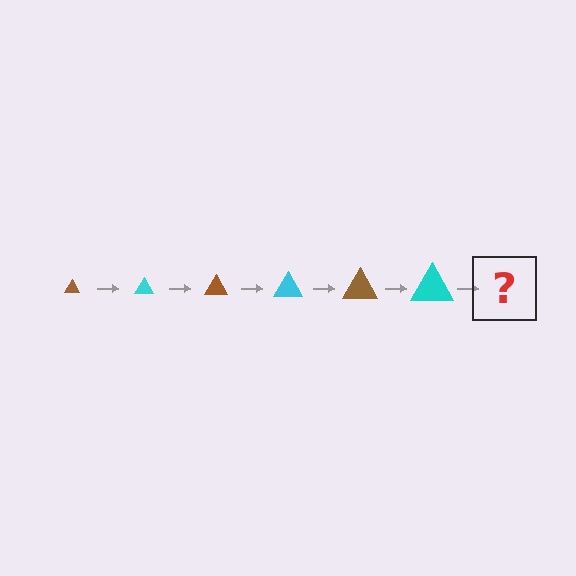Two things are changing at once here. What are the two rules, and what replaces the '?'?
The two rules are that the triangle grows larger each step and the color cycles through brown and cyan. The '?' should be a brown triangle, larger than the previous one.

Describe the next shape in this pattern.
It should be a brown triangle, larger than the previous one.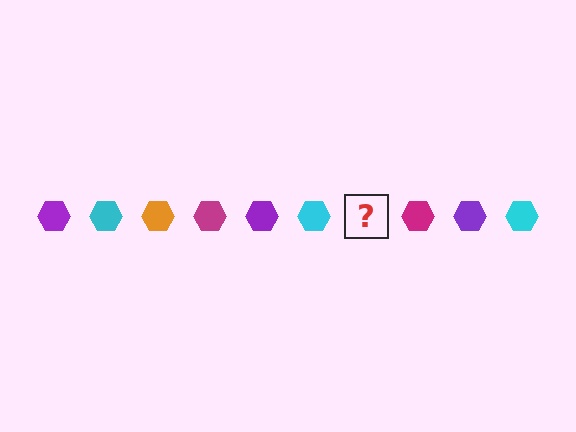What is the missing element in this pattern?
The missing element is an orange hexagon.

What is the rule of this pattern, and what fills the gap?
The rule is that the pattern cycles through purple, cyan, orange, magenta hexagons. The gap should be filled with an orange hexagon.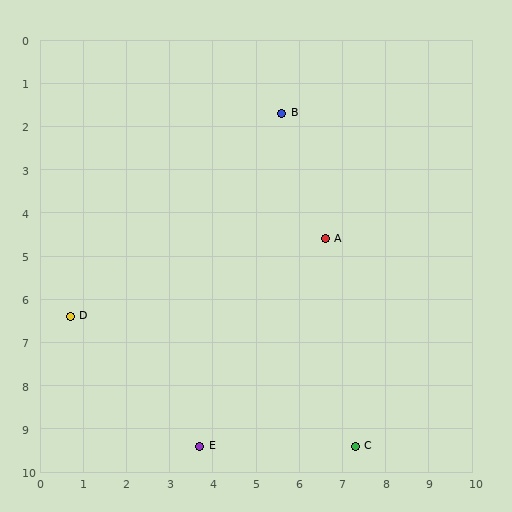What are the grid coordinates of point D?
Point D is at approximately (0.7, 6.4).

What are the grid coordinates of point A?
Point A is at approximately (6.6, 4.6).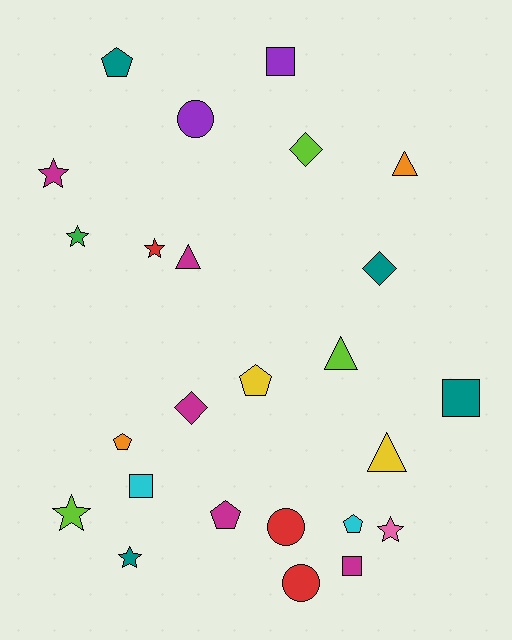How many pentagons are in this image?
There are 5 pentagons.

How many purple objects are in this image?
There are 2 purple objects.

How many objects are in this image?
There are 25 objects.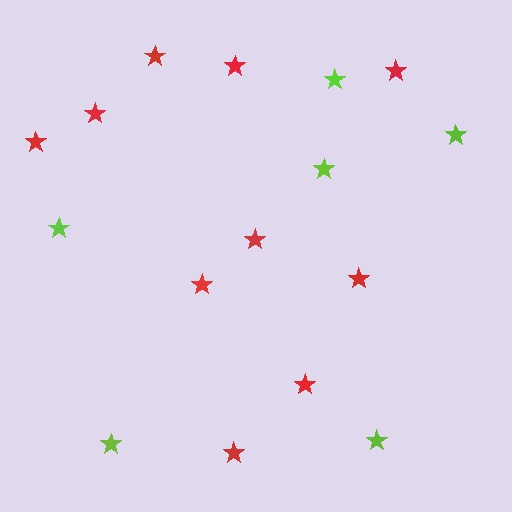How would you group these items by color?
There are 2 groups: one group of red stars (10) and one group of lime stars (6).